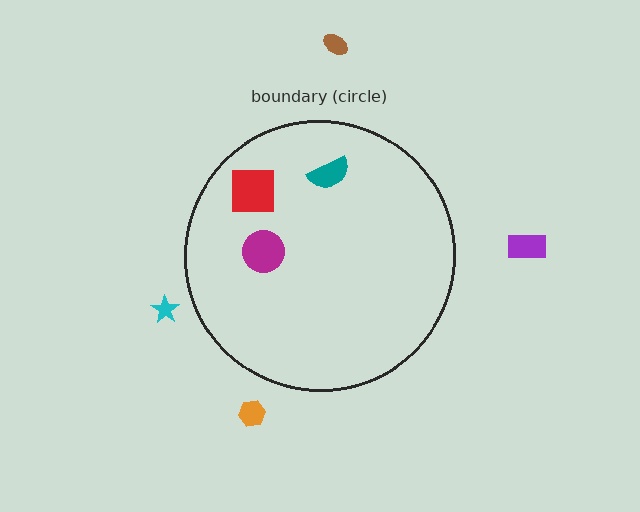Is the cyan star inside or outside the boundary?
Outside.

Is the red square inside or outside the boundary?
Inside.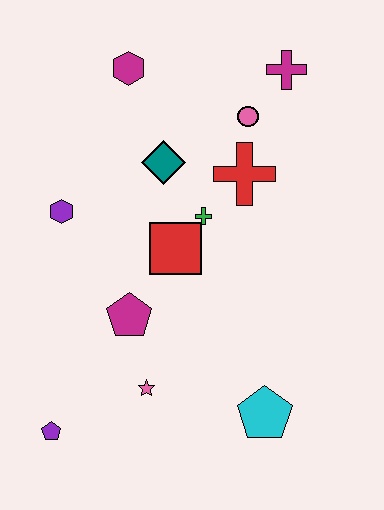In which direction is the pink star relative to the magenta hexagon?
The pink star is below the magenta hexagon.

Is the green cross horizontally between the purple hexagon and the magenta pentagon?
No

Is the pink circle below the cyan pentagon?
No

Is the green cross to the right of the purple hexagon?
Yes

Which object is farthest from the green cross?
The purple pentagon is farthest from the green cross.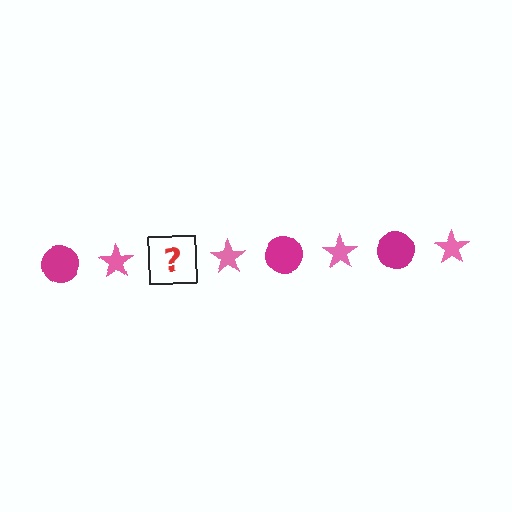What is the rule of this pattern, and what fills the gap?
The rule is that the pattern alternates between magenta circle and pink star. The gap should be filled with a magenta circle.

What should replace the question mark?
The question mark should be replaced with a magenta circle.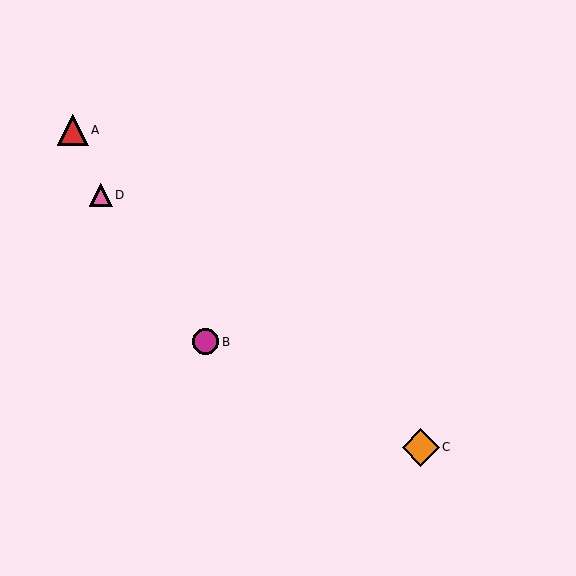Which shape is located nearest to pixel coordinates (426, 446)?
The orange diamond (labeled C) at (421, 448) is nearest to that location.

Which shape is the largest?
The orange diamond (labeled C) is the largest.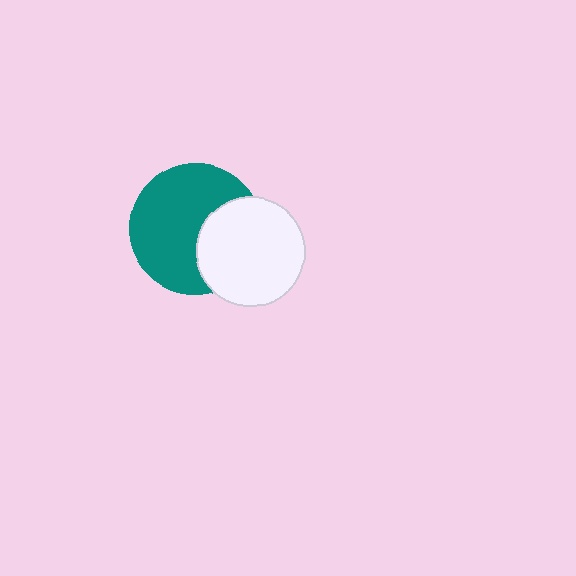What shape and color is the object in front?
The object in front is a white circle.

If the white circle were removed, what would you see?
You would see the complete teal circle.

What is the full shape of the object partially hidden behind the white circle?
The partially hidden object is a teal circle.